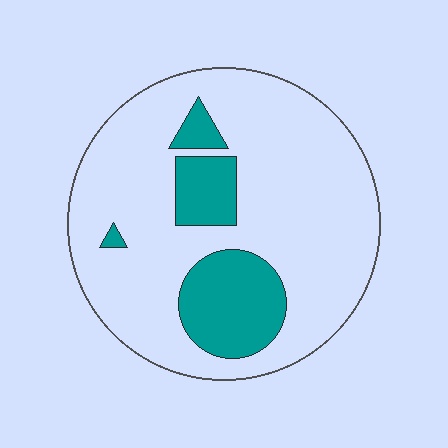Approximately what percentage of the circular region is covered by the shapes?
Approximately 20%.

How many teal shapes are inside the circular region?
4.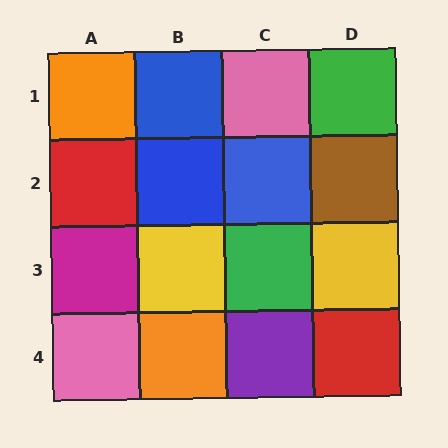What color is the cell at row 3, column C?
Green.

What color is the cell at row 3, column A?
Magenta.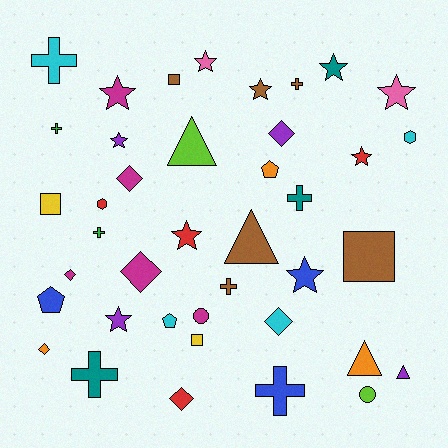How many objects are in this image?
There are 40 objects.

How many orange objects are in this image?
There are 3 orange objects.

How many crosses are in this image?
There are 8 crosses.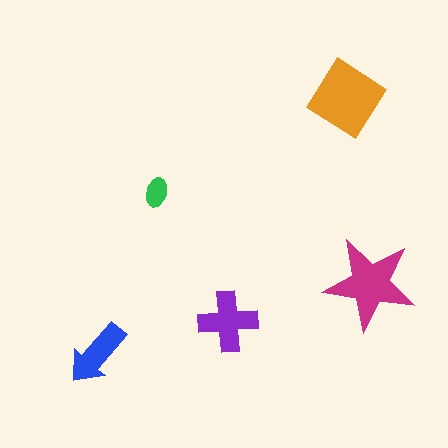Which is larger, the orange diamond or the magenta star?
The orange diamond.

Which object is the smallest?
The green ellipse.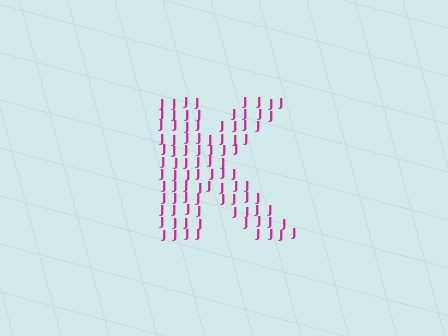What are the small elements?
The small elements are letter J's.